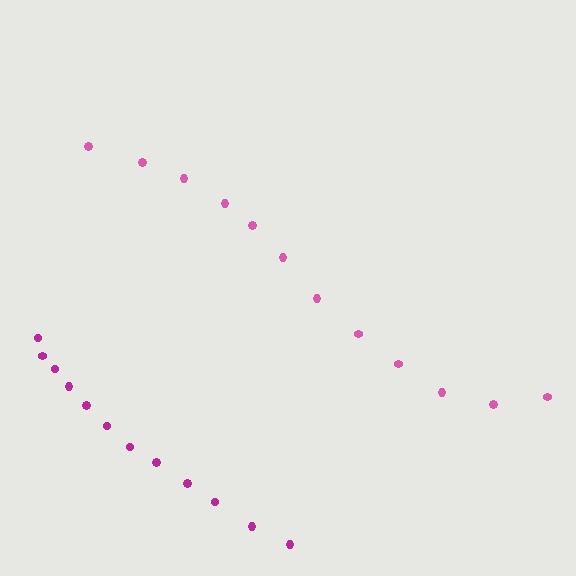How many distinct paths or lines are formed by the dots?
There are 2 distinct paths.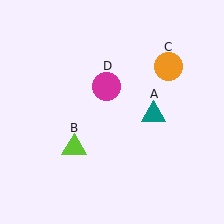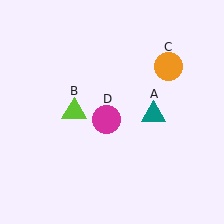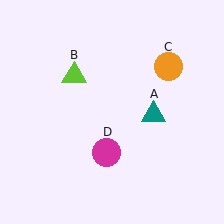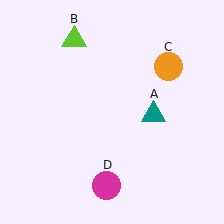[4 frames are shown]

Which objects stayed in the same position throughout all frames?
Teal triangle (object A) and orange circle (object C) remained stationary.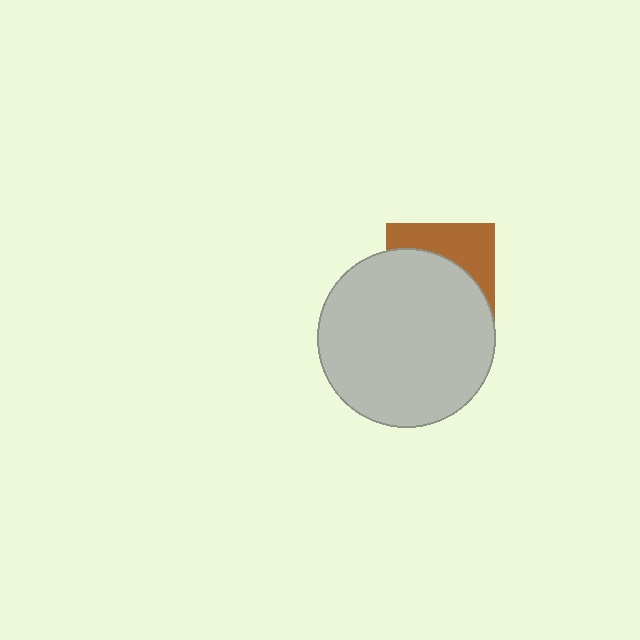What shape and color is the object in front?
The object in front is a light gray circle.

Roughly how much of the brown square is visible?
A small part of it is visible (roughly 37%).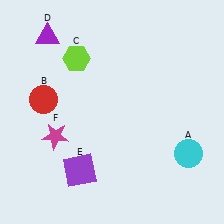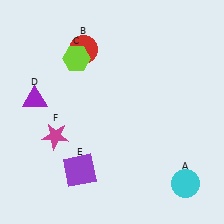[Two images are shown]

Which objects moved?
The objects that moved are: the cyan circle (A), the red circle (B), the purple triangle (D).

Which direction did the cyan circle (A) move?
The cyan circle (A) moved down.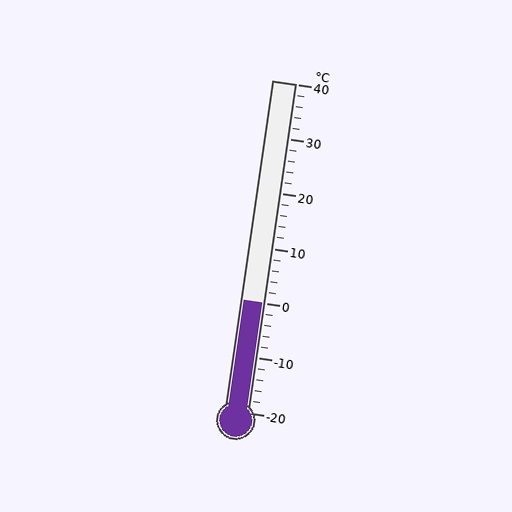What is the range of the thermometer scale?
The thermometer scale ranges from -20°C to 40°C.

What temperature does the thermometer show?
The thermometer shows approximately 0°C.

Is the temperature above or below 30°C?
The temperature is below 30°C.